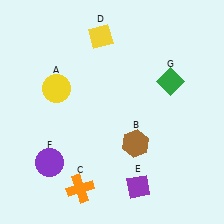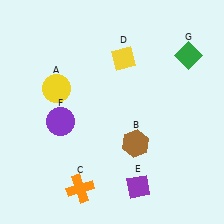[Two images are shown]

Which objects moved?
The objects that moved are: the yellow diamond (D), the purple circle (F), the green diamond (G).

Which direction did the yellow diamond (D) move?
The yellow diamond (D) moved right.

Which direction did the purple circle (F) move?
The purple circle (F) moved up.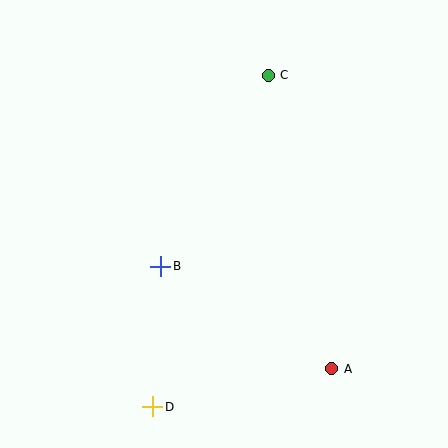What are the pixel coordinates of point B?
Point B is at (161, 266).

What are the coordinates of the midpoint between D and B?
The midpoint between D and B is at (157, 337).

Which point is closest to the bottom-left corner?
Point D is closest to the bottom-left corner.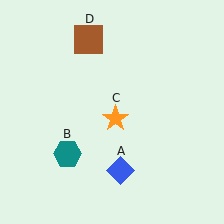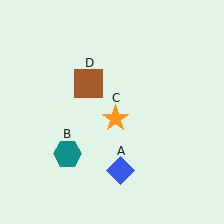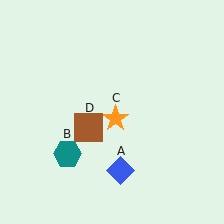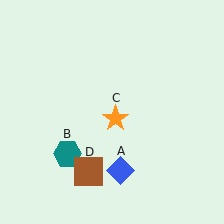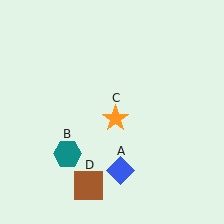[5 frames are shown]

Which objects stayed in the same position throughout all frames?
Blue diamond (object A) and teal hexagon (object B) and orange star (object C) remained stationary.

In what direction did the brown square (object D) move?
The brown square (object D) moved down.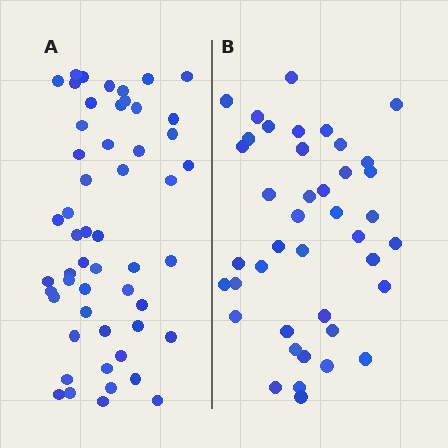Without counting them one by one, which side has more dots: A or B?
Region A (the left region) has more dots.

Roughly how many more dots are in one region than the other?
Region A has roughly 12 or so more dots than region B.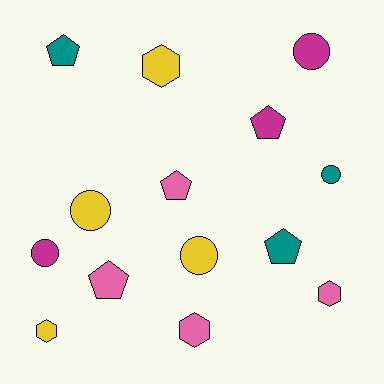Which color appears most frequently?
Pink, with 4 objects.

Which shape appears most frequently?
Circle, with 5 objects.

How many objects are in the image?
There are 14 objects.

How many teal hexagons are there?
There are no teal hexagons.